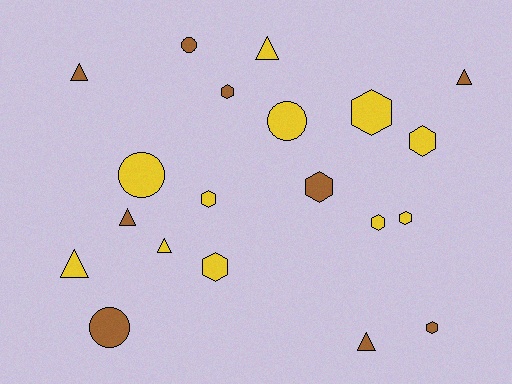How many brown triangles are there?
There are 4 brown triangles.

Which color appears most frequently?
Yellow, with 11 objects.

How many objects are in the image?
There are 20 objects.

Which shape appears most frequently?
Hexagon, with 9 objects.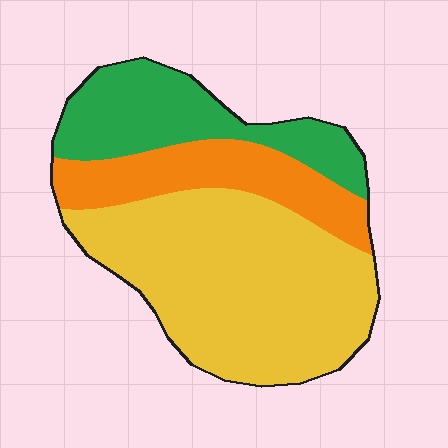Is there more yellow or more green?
Yellow.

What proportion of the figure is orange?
Orange takes up about one fifth (1/5) of the figure.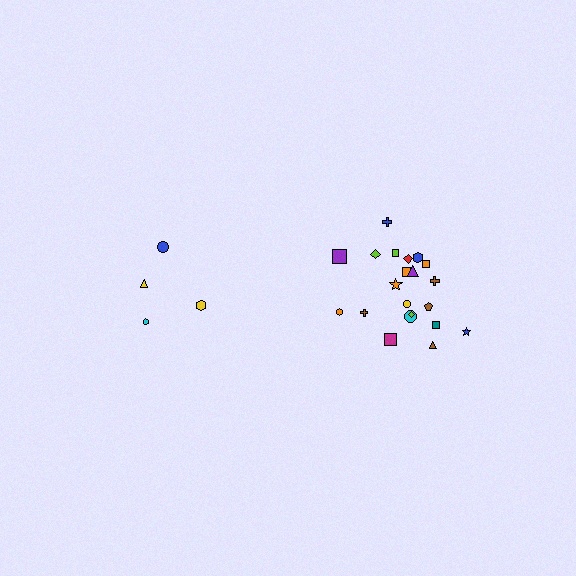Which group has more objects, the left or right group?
The right group.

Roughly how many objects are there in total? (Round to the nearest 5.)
Roughly 25 objects in total.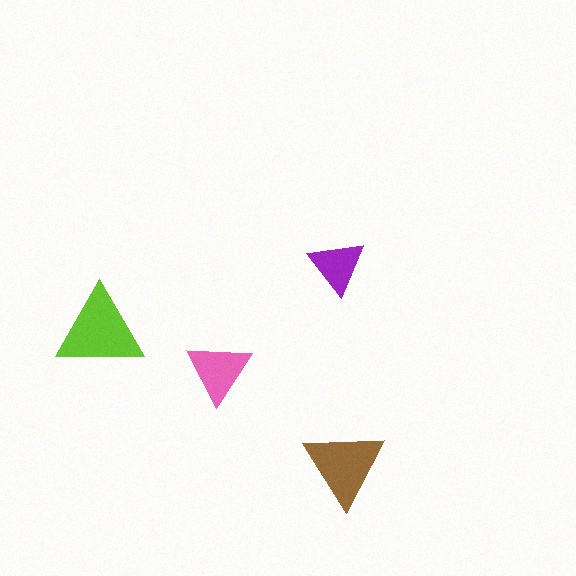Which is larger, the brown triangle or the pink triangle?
The brown one.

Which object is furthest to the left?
The lime triangle is leftmost.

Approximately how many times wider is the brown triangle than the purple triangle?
About 1.5 times wider.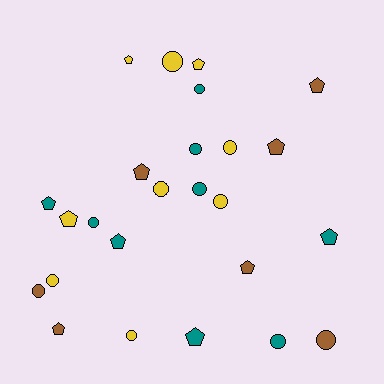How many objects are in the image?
There are 25 objects.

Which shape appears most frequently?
Circle, with 13 objects.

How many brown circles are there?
There are 2 brown circles.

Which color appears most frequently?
Teal, with 9 objects.